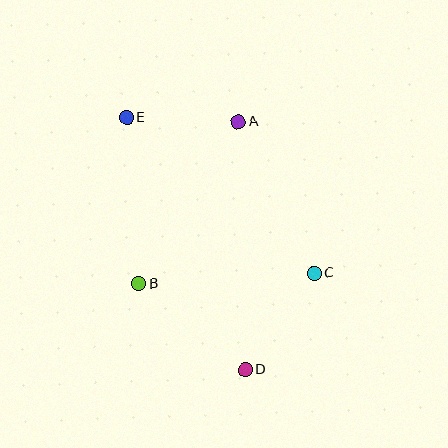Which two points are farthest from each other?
Points D and E are farthest from each other.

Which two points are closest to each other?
Points A and E are closest to each other.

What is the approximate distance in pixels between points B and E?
The distance between B and E is approximately 167 pixels.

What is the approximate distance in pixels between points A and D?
The distance between A and D is approximately 248 pixels.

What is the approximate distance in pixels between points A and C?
The distance between A and C is approximately 169 pixels.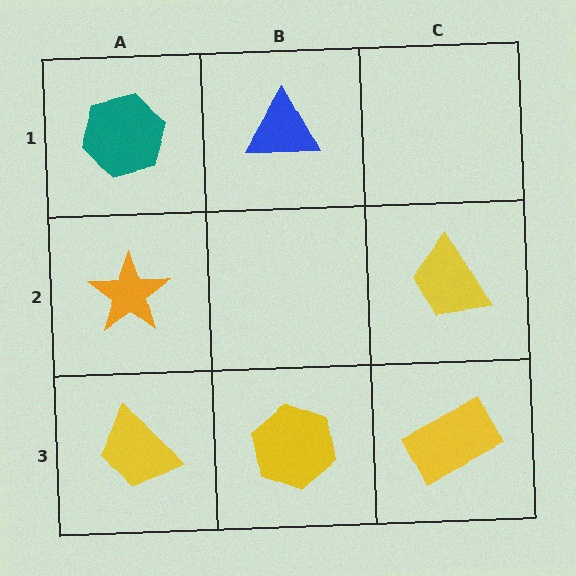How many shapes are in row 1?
2 shapes.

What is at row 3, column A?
A yellow trapezoid.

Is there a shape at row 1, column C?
No, that cell is empty.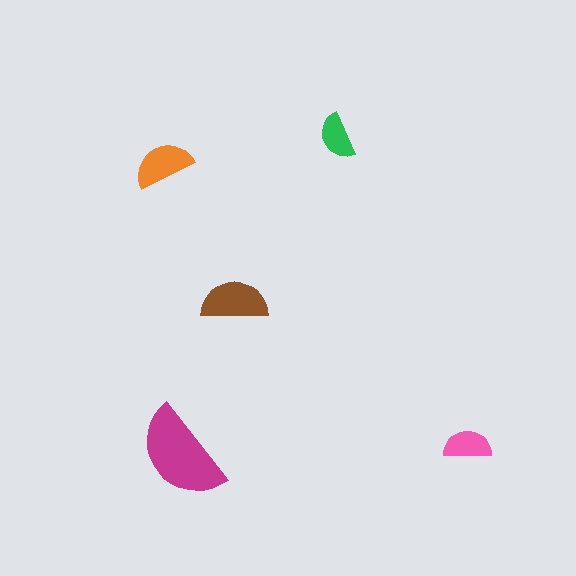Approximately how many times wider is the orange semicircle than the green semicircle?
About 1.5 times wider.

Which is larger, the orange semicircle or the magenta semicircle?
The magenta one.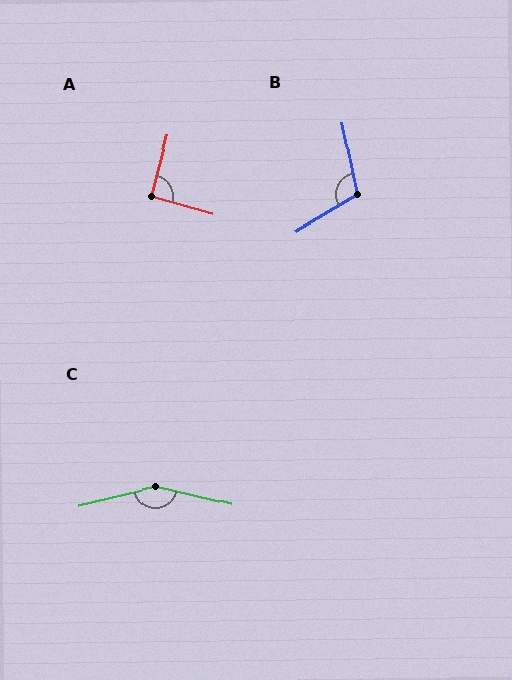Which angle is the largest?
C, at approximately 152 degrees.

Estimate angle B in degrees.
Approximately 110 degrees.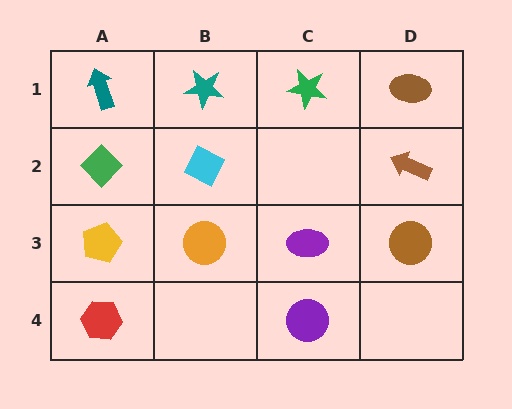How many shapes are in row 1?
4 shapes.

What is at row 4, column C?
A purple circle.